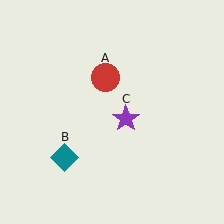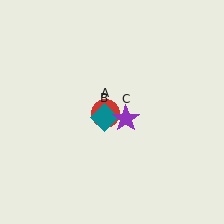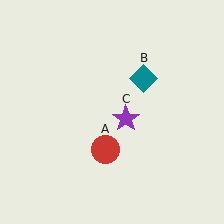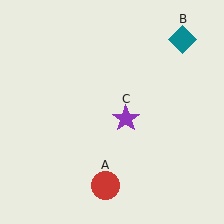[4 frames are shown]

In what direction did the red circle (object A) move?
The red circle (object A) moved down.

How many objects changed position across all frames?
2 objects changed position: red circle (object A), teal diamond (object B).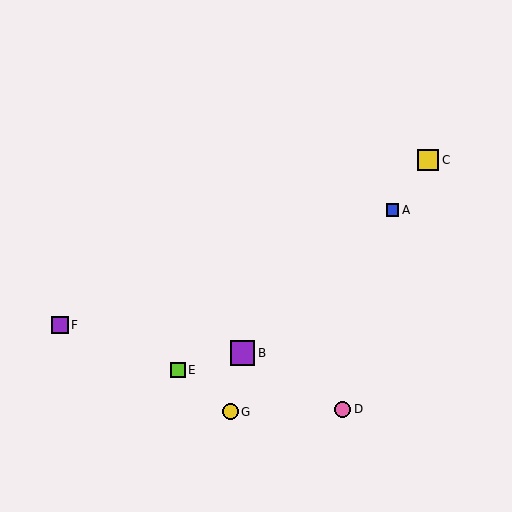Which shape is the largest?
The purple square (labeled B) is the largest.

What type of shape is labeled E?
Shape E is a lime square.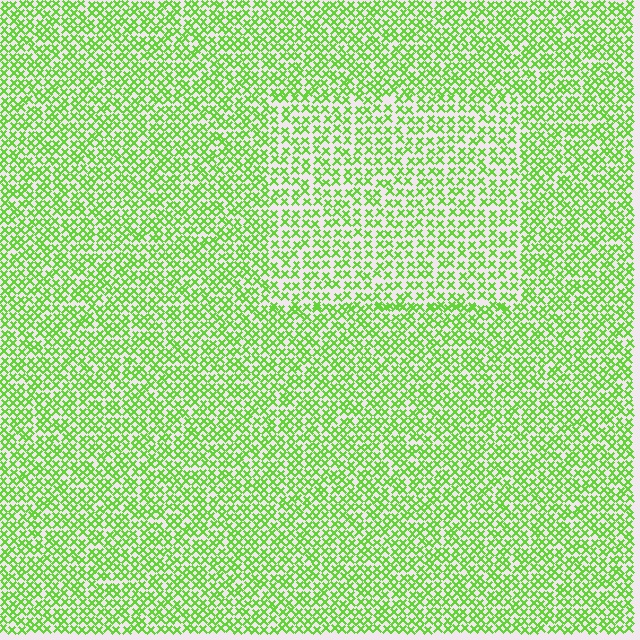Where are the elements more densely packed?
The elements are more densely packed outside the rectangle boundary.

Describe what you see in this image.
The image contains small lime elements arranged at two different densities. A rectangle-shaped region is visible where the elements are less densely packed than the surrounding area.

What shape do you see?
I see a rectangle.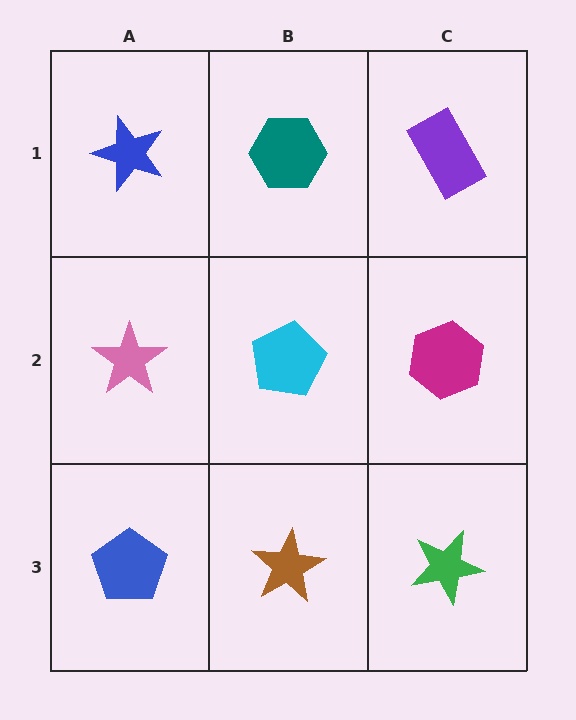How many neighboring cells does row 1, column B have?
3.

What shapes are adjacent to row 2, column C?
A purple rectangle (row 1, column C), a green star (row 3, column C), a cyan pentagon (row 2, column B).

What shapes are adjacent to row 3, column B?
A cyan pentagon (row 2, column B), a blue pentagon (row 3, column A), a green star (row 3, column C).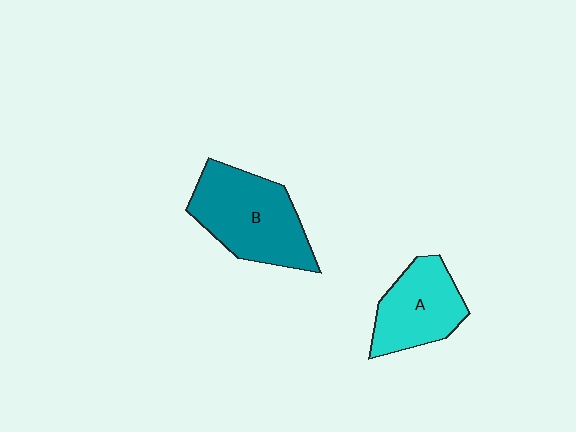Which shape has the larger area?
Shape B (teal).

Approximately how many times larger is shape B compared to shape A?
Approximately 1.4 times.